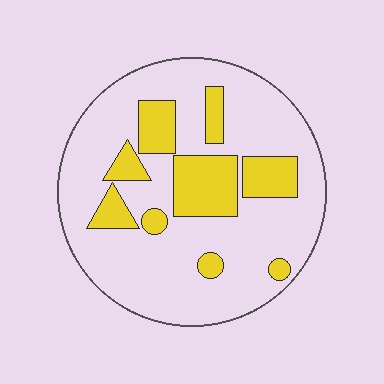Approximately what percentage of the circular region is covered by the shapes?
Approximately 25%.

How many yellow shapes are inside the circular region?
9.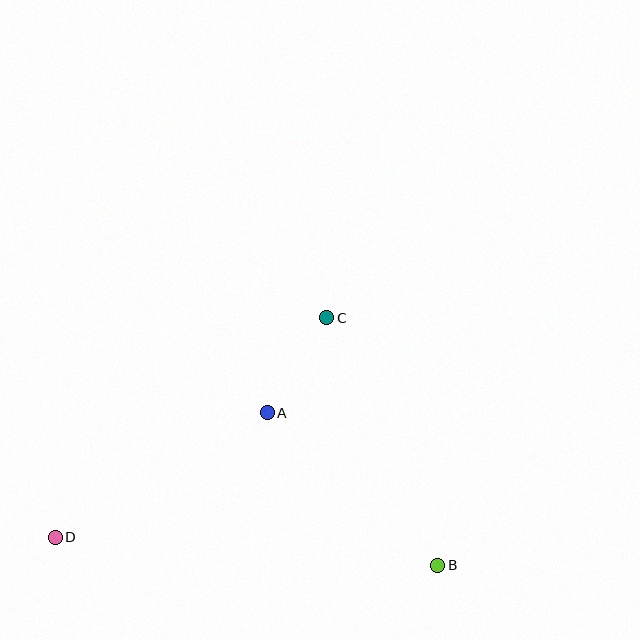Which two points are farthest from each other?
Points B and D are farthest from each other.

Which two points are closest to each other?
Points A and C are closest to each other.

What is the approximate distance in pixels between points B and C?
The distance between B and C is approximately 271 pixels.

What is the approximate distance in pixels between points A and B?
The distance between A and B is approximately 229 pixels.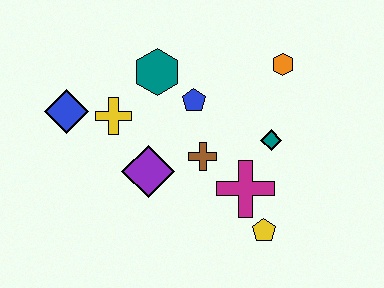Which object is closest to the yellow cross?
The blue diamond is closest to the yellow cross.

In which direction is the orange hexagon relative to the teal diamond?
The orange hexagon is above the teal diamond.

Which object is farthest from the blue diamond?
The yellow pentagon is farthest from the blue diamond.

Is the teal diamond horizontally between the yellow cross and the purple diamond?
No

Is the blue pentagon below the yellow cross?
No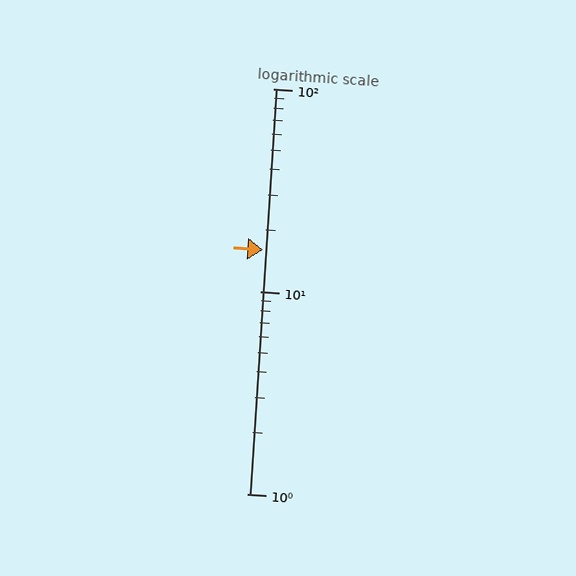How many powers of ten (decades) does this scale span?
The scale spans 2 decades, from 1 to 100.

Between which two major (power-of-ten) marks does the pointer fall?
The pointer is between 10 and 100.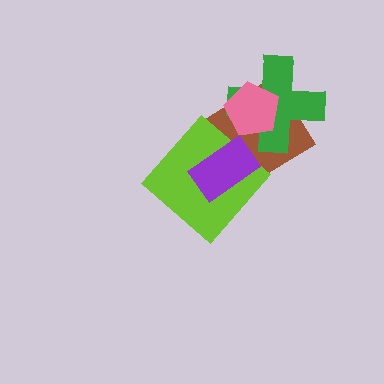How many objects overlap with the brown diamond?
4 objects overlap with the brown diamond.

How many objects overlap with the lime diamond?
2 objects overlap with the lime diamond.